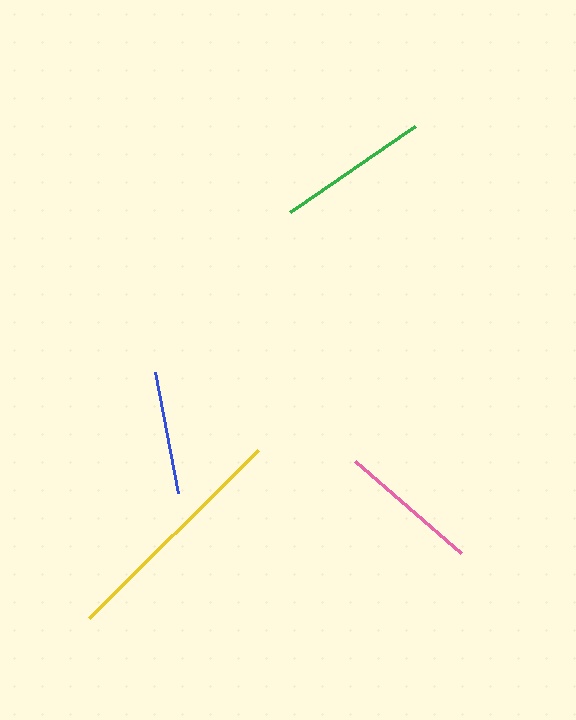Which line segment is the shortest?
The blue line is the shortest at approximately 124 pixels.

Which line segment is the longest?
The yellow line is the longest at approximately 239 pixels.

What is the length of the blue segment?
The blue segment is approximately 124 pixels long.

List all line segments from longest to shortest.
From longest to shortest: yellow, green, pink, blue.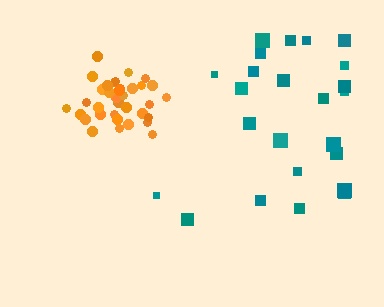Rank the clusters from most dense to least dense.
orange, teal.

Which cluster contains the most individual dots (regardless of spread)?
Orange (35).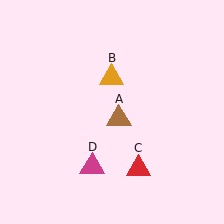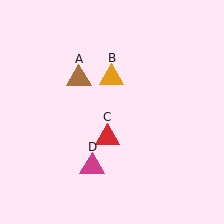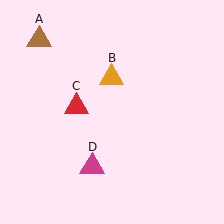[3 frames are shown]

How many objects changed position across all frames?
2 objects changed position: brown triangle (object A), red triangle (object C).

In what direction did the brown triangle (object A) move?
The brown triangle (object A) moved up and to the left.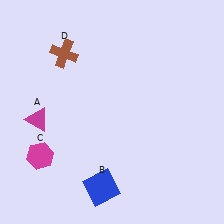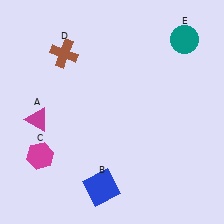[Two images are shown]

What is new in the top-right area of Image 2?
A teal circle (E) was added in the top-right area of Image 2.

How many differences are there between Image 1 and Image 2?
There is 1 difference between the two images.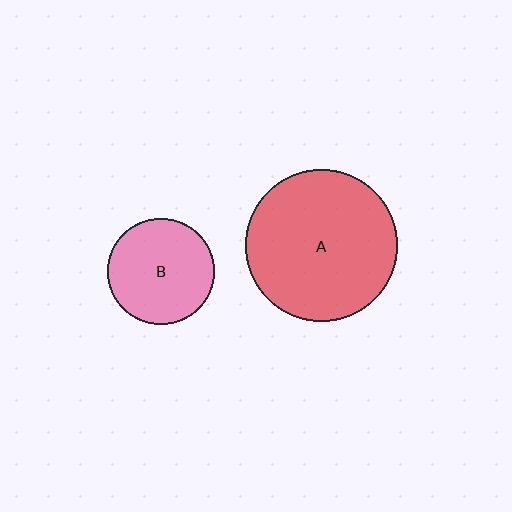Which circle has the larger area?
Circle A (red).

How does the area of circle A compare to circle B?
Approximately 2.0 times.